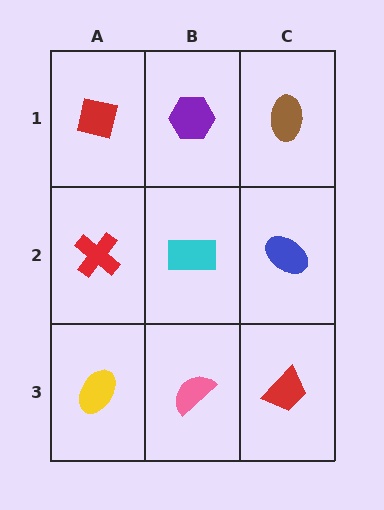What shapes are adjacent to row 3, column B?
A cyan rectangle (row 2, column B), a yellow ellipse (row 3, column A), a red trapezoid (row 3, column C).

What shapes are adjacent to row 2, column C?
A brown ellipse (row 1, column C), a red trapezoid (row 3, column C), a cyan rectangle (row 2, column B).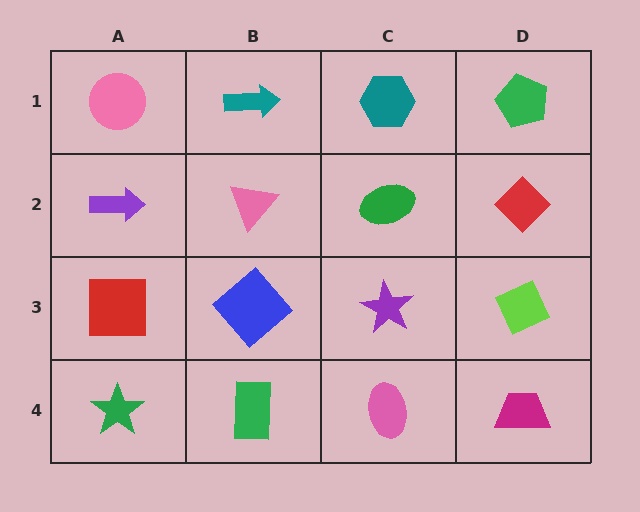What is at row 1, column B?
A teal arrow.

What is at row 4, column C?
A pink ellipse.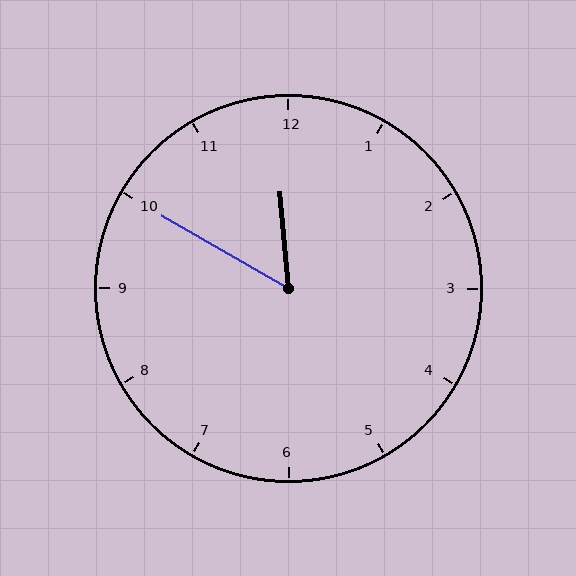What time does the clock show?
11:50.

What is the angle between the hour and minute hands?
Approximately 55 degrees.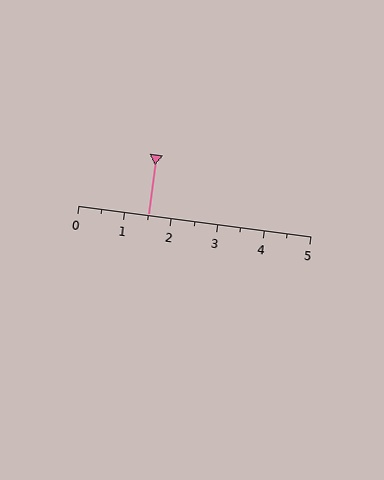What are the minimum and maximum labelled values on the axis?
The axis runs from 0 to 5.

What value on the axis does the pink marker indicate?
The marker indicates approximately 1.5.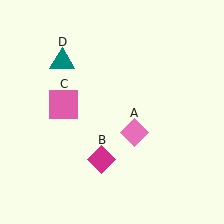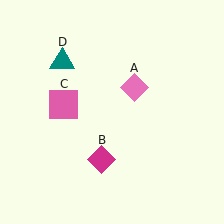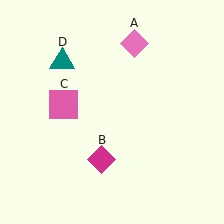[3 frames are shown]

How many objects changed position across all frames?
1 object changed position: pink diamond (object A).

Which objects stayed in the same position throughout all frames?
Magenta diamond (object B) and pink square (object C) and teal triangle (object D) remained stationary.